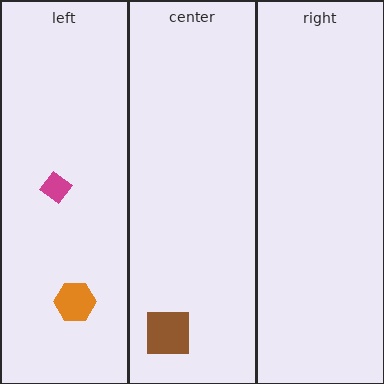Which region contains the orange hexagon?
The left region.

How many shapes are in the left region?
2.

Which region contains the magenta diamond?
The left region.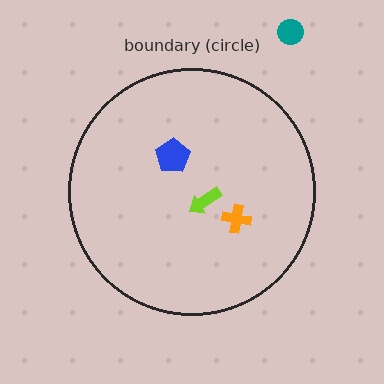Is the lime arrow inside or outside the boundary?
Inside.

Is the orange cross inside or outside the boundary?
Inside.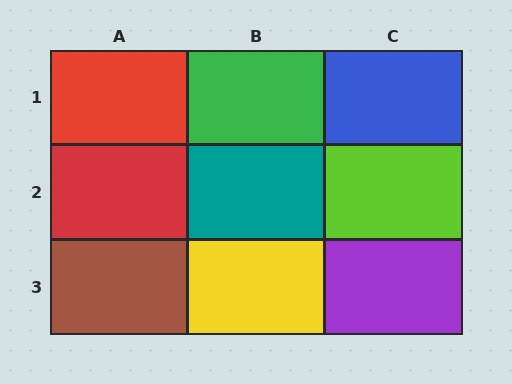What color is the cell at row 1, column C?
Blue.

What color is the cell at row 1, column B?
Green.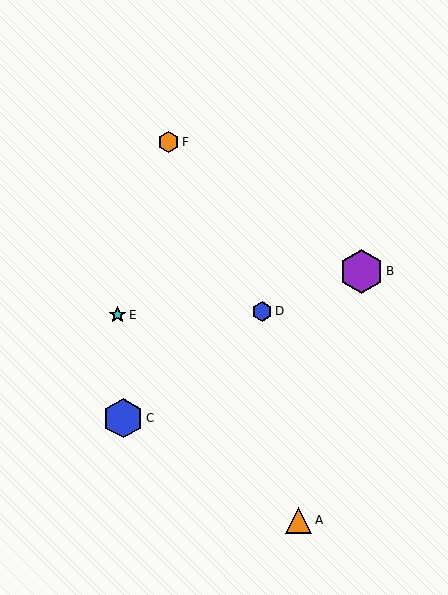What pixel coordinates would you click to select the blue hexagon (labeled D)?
Click at (262, 312) to select the blue hexagon D.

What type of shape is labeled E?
Shape E is a cyan star.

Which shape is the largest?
The purple hexagon (labeled B) is the largest.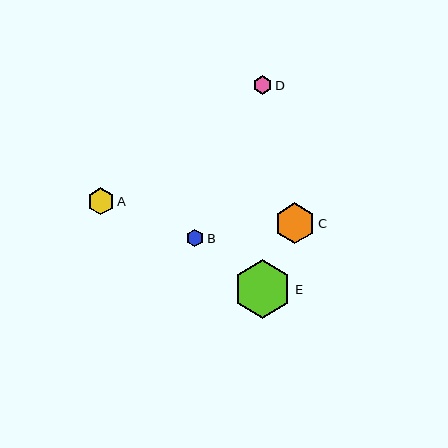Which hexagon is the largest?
Hexagon E is the largest with a size of approximately 58 pixels.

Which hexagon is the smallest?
Hexagon B is the smallest with a size of approximately 17 pixels.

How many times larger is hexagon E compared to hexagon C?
Hexagon E is approximately 1.4 times the size of hexagon C.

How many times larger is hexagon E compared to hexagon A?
Hexagon E is approximately 2.2 times the size of hexagon A.